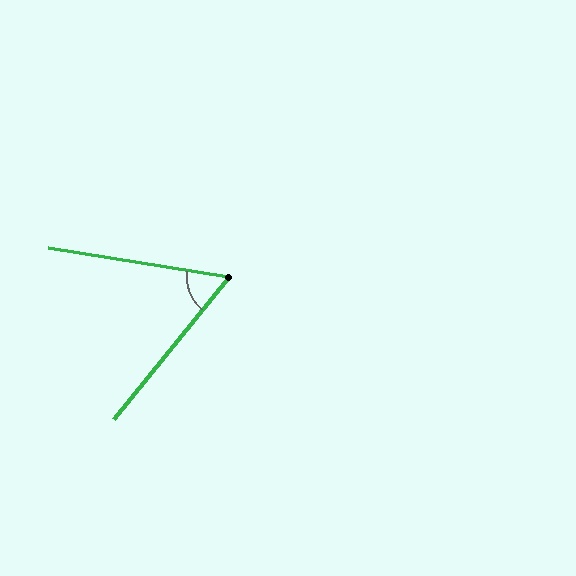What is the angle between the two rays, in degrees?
Approximately 60 degrees.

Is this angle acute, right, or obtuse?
It is acute.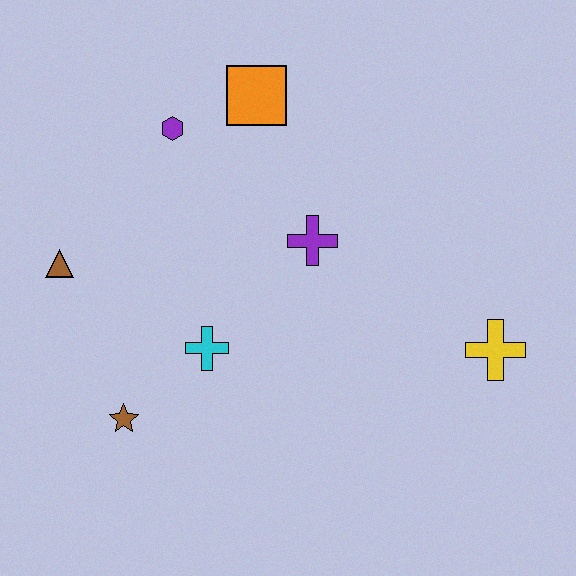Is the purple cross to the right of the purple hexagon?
Yes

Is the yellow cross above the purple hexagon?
No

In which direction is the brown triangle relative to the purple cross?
The brown triangle is to the left of the purple cross.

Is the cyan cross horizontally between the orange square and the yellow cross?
No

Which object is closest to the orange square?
The purple hexagon is closest to the orange square.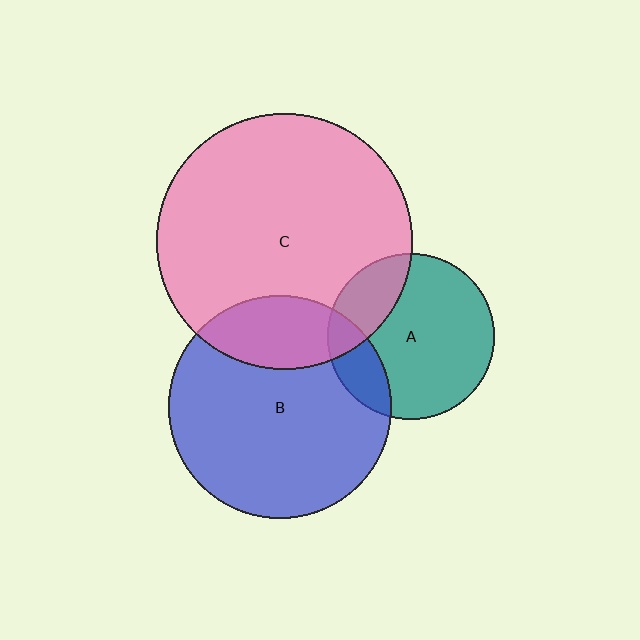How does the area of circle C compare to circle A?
Approximately 2.4 times.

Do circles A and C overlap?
Yes.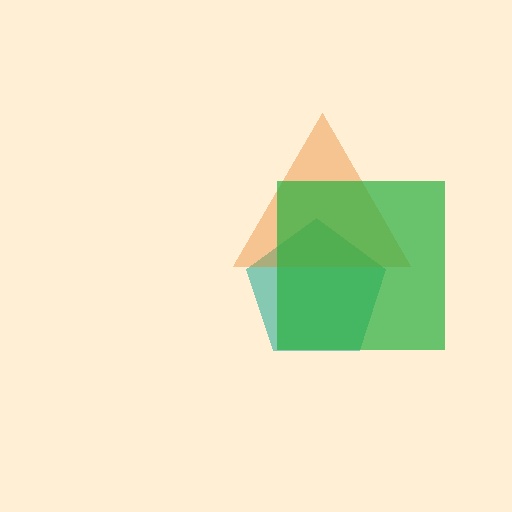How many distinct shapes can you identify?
There are 3 distinct shapes: a teal pentagon, an orange triangle, a green square.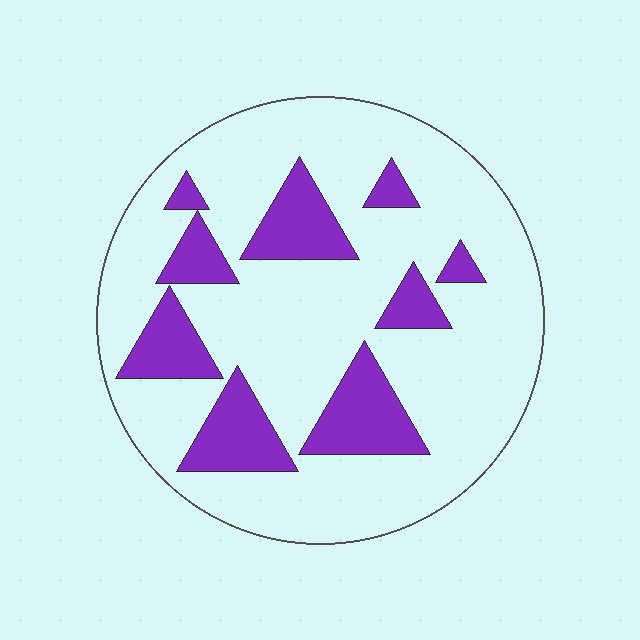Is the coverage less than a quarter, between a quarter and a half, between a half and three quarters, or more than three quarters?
Less than a quarter.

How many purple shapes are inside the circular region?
9.